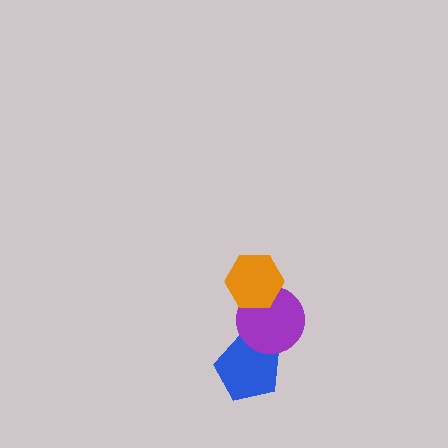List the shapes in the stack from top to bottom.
From top to bottom: the orange hexagon, the purple circle, the blue pentagon.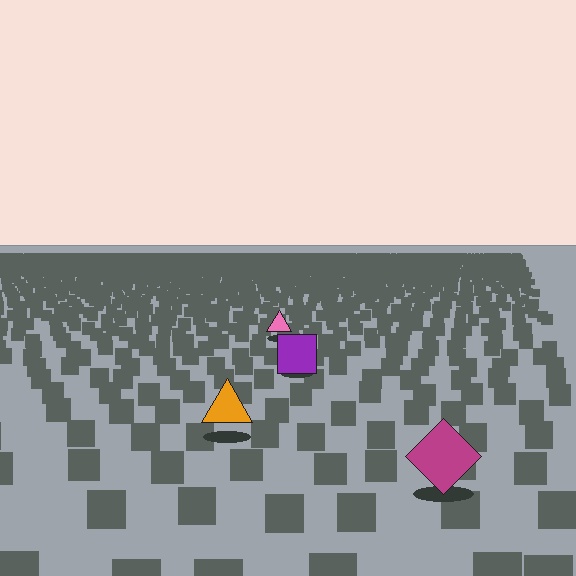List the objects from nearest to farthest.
From nearest to farthest: the magenta diamond, the orange triangle, the purple square, the pink triangle.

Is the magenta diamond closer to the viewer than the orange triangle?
Yes. The magenta diamond is closer — you can tell from the texture gradient: the ground texture is coarser near it.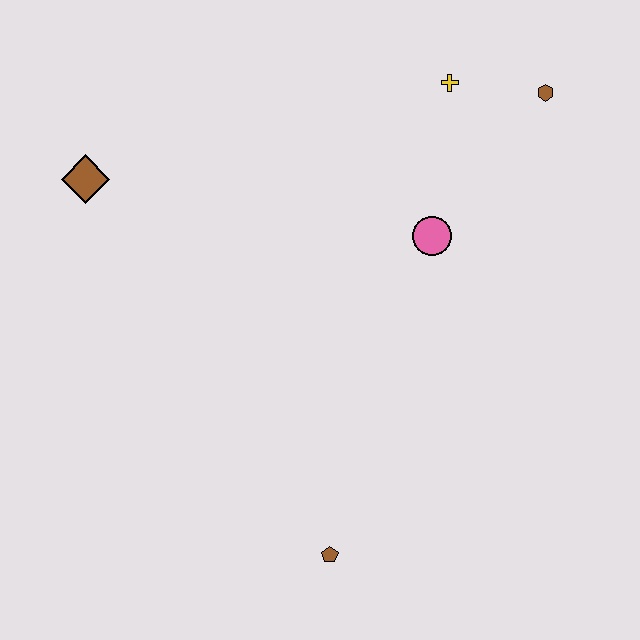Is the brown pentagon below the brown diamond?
Yes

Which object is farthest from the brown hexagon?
The brown pentagon is farthest from the brown hexagon.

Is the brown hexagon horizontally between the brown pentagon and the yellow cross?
No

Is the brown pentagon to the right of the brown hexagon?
No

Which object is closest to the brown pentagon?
The pink circle is closest to the brown pentagon.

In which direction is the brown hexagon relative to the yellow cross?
The brown hexagon is to the right of the yellow cross.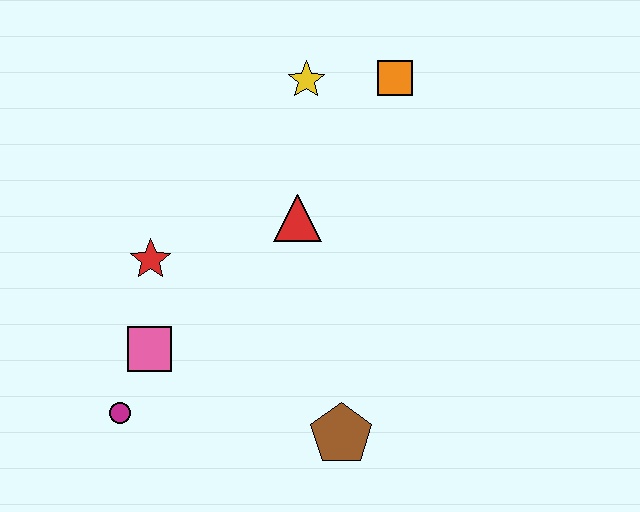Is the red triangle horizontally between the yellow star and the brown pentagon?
No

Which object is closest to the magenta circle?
The pink square is closest to the magenta circle.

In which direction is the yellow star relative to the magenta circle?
The yellow star is above the magenta circle.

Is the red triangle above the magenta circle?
Yes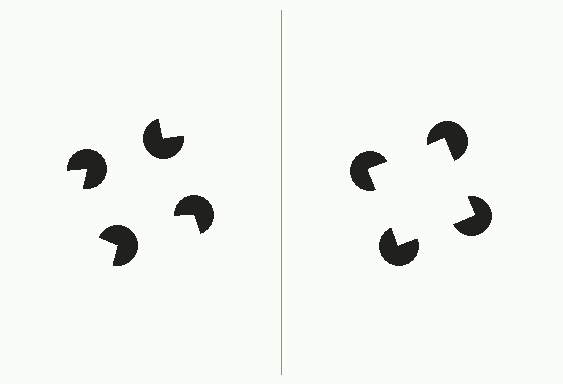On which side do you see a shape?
An illusory square appears on the right side. On the left side the wedge cuts are rotated, so no coherent shape forms.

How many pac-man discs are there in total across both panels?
8 — 4 on each side.